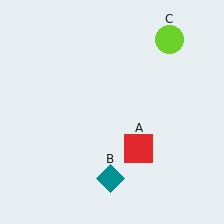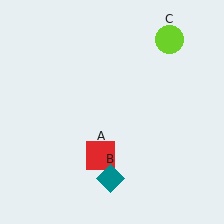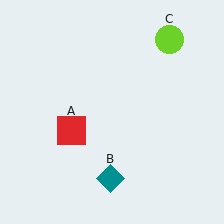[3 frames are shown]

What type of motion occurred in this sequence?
The red square (object A) rotated clockwise around the center of the scene.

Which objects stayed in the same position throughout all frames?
Teal diamond (object B) and lime circle (object C) remained stationary.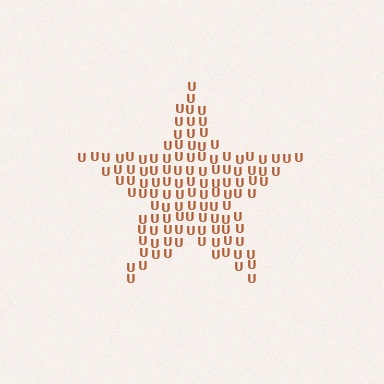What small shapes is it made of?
It is made of small letter U's.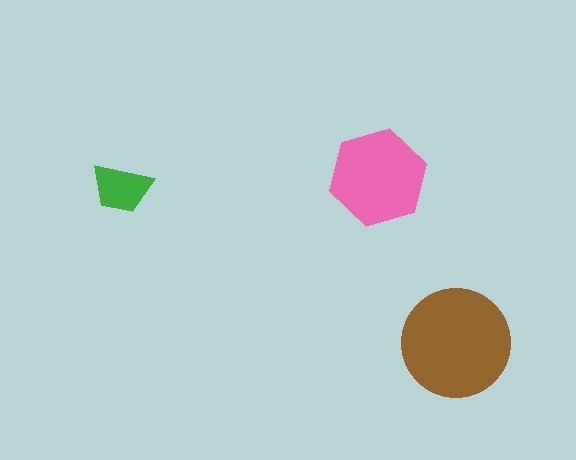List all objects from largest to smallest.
The brown circle, the pink hexagon, the green trapezoid.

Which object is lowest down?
The brown circle is bottommost.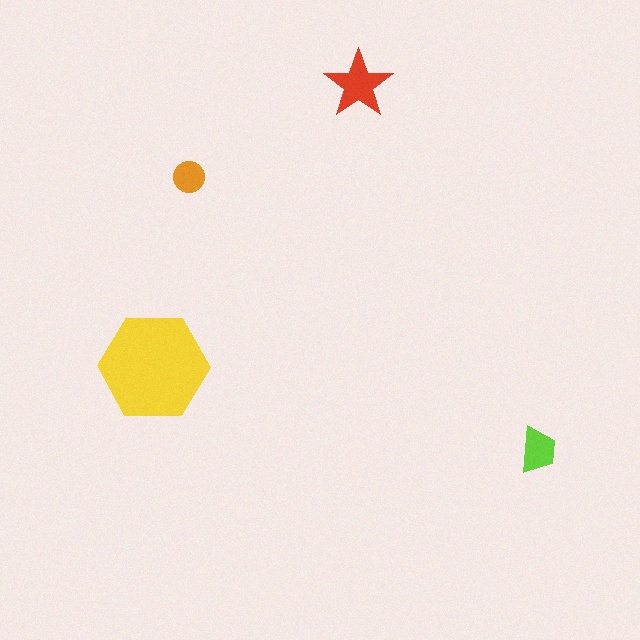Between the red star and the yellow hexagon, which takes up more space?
The yellow hexagon.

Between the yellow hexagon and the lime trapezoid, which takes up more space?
The yellow hexagon.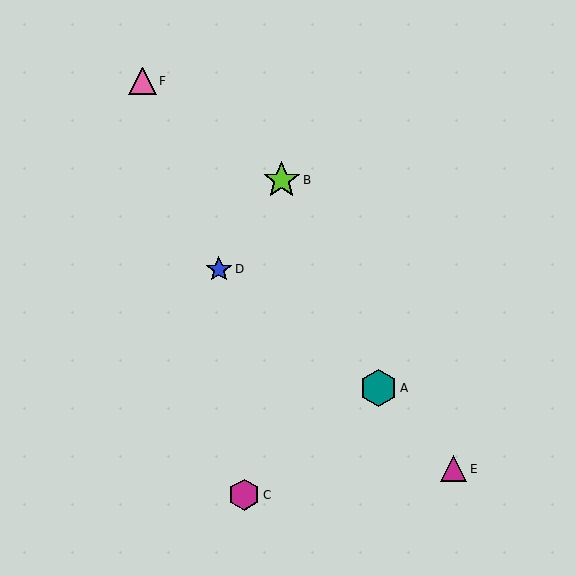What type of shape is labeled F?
Shape F is a pink triangle.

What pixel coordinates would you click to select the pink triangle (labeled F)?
Click at (142, 81) to select the pink triangle F.